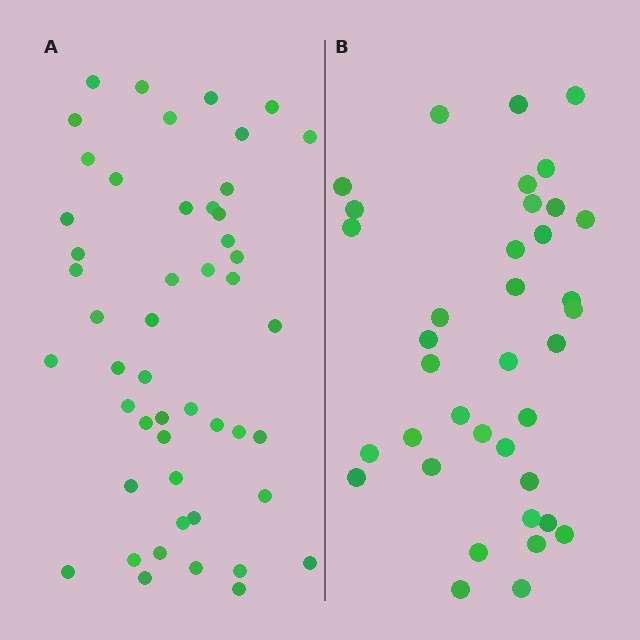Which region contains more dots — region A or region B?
Region A (the left region) has more dots.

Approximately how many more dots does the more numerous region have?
Region A has roughly 12 or so more dots than region B.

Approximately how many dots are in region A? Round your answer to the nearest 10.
About 50 dots. (The exact count is 49, which rounds to 50.)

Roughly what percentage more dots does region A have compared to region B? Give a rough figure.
About 30% more.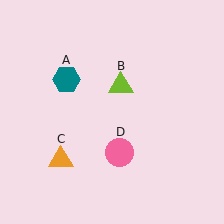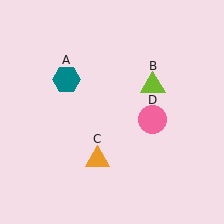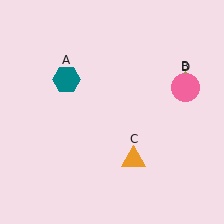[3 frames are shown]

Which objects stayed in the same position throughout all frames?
Teal hexagon (object A) remained stationary.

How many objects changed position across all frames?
3 objects changed position: lime triangle (object B), orange triangle (object C), pink circle (object D).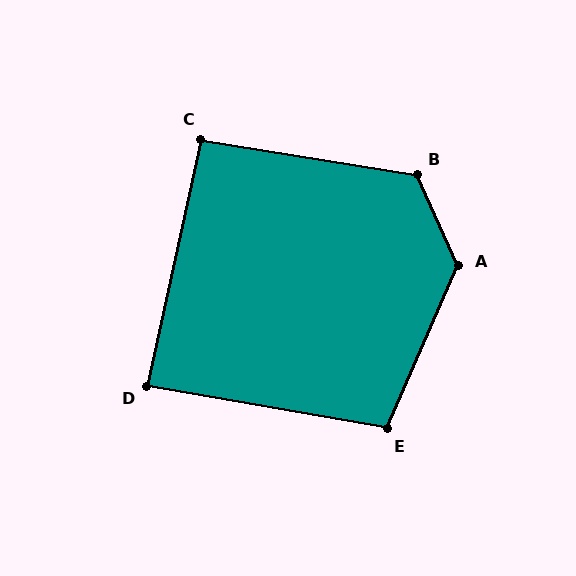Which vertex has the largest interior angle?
A, at approximately 132 degrees.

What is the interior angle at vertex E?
Approximately 104 degrees (obtuse).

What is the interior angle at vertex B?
Approximately 124 degrees (obtuse).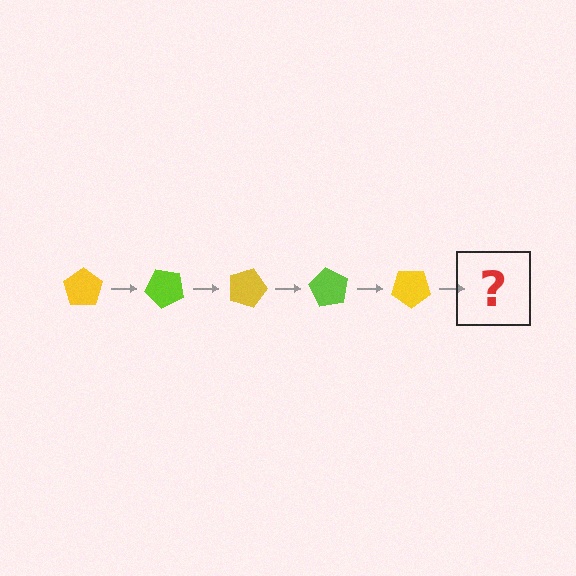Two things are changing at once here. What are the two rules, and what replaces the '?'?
The two rules are that it rotates 45 degrees each step and the color cycles through yellow and lime. The '?' should be a lime pentagon, rotated 225 degrees from the start.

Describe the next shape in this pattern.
It should be a lime pentagon, rotated 225 degrees from the start.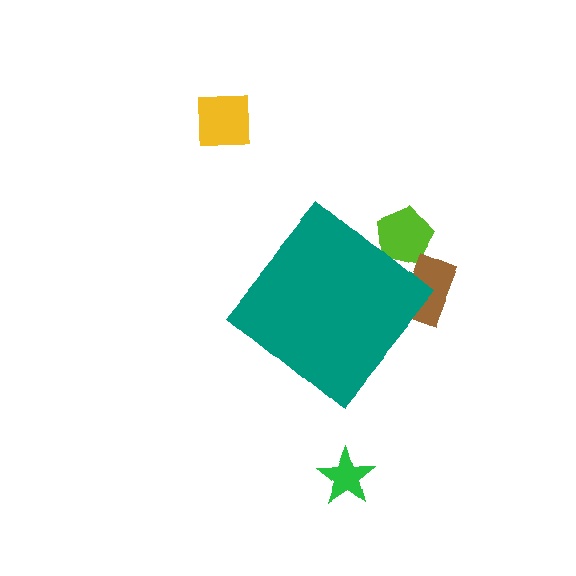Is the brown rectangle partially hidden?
Yes, the brown rectangle is partially hidden behind the teal diamond.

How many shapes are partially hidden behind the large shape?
2 shapes are partially hidden.